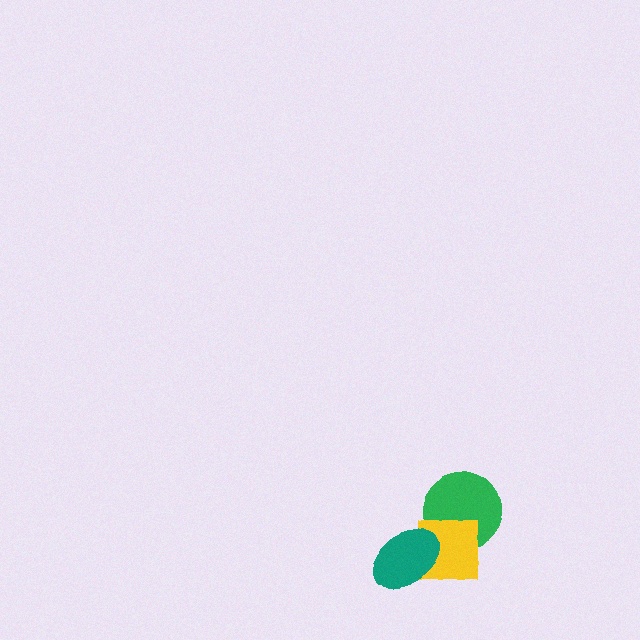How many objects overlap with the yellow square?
2 objects overlap with the yellow square.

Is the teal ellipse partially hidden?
No, no other shape covers it.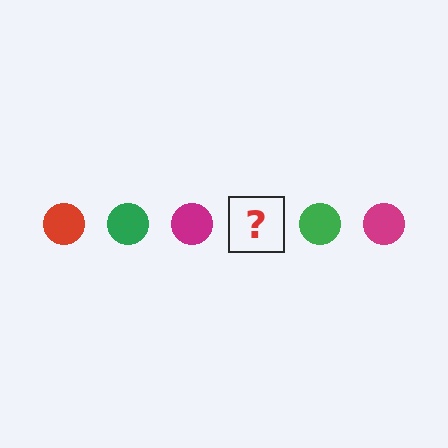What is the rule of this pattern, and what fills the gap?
The rule is that the pattern cycles through red, green, magenta circles. The gap should be filled with a red circle.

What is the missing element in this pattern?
The missing element is a red circle.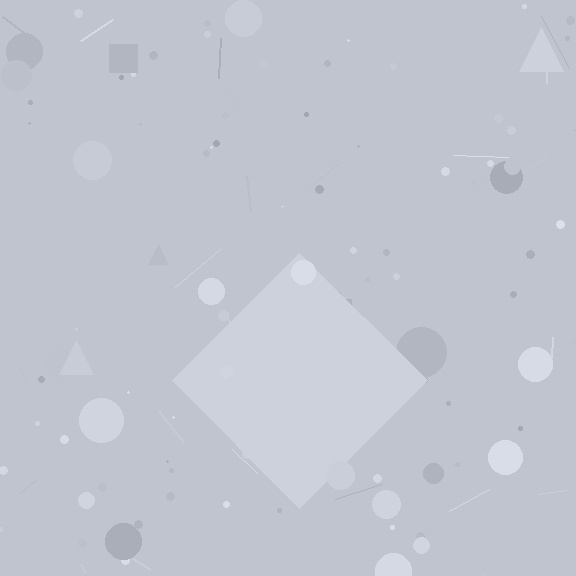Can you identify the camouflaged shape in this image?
The camouflaged shape is a diamond.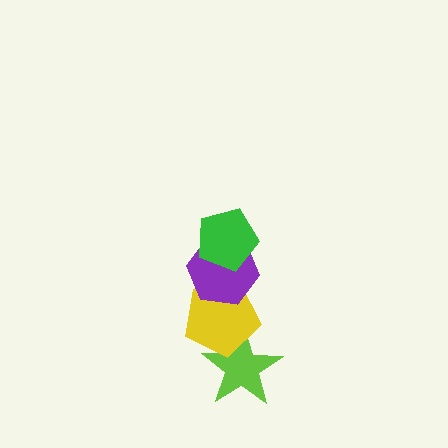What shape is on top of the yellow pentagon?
The purple hexagon is on top of the yellow pentagon.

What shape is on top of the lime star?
The yellow pentagon is on top of the lime star.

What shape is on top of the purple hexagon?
The green pentagon is on top of the purple hexagon.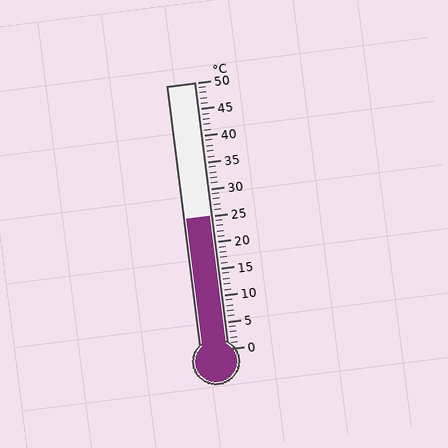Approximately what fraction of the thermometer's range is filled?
The thermometer is filled to approximately 50% of its range.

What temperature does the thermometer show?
The thermometer shows approximately 25°C.